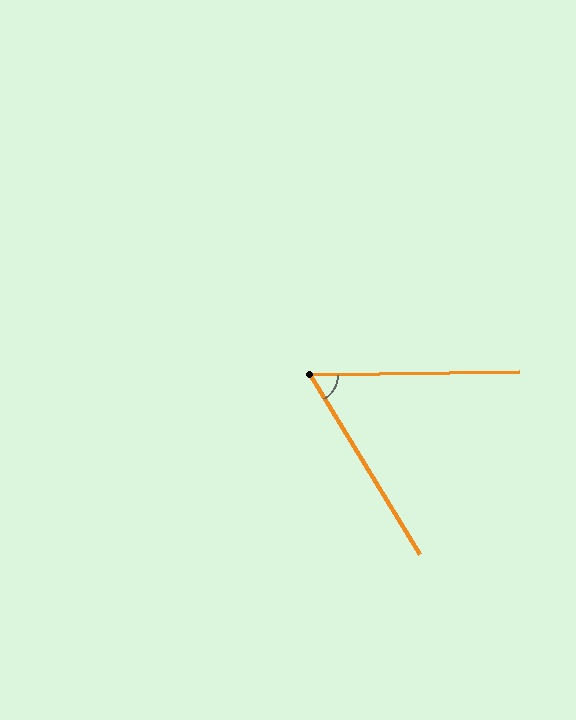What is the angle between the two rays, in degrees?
Approximately 59 degrees.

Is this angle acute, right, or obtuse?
It is acute.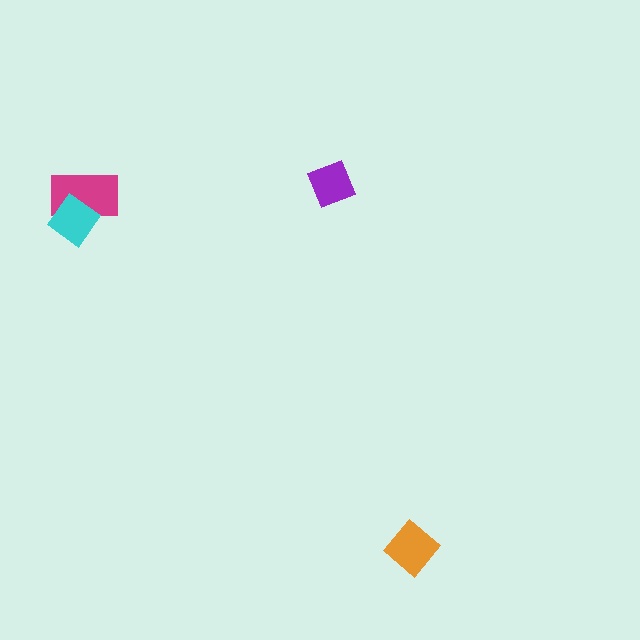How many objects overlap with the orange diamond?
0 objects overlap with the orange diamond.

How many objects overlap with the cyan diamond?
1 object overlaps with the cyan diamond.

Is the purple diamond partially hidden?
No, no other shape covers it.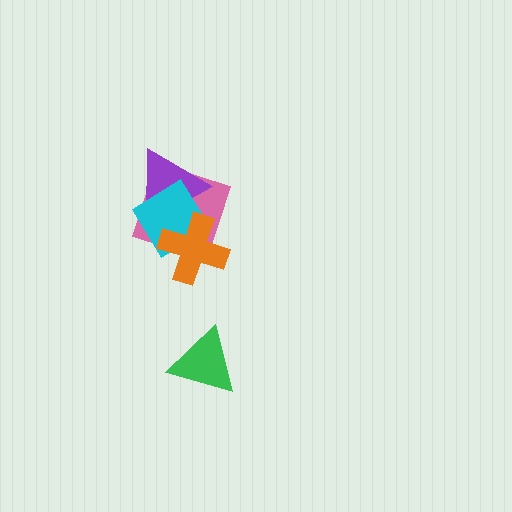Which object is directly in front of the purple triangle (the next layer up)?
The cyan diamond is directly in front of the purple triangle.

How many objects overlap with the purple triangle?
3 objects overlap with the purple triangle.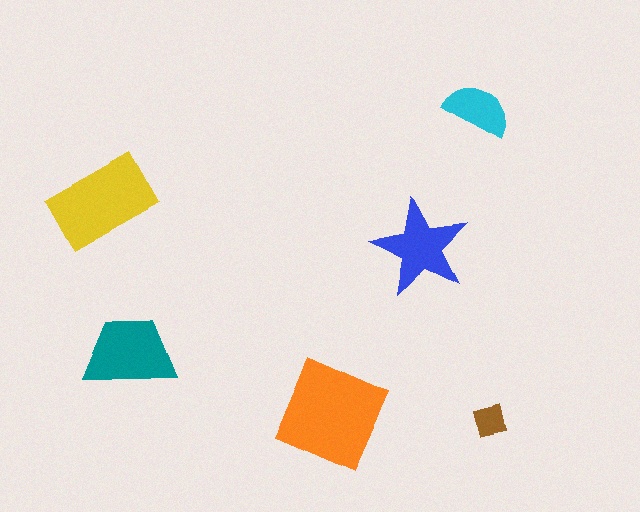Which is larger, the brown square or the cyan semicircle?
The cyan semicircle.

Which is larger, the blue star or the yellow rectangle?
The yellow rectangle.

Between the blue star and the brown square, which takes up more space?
The blue star.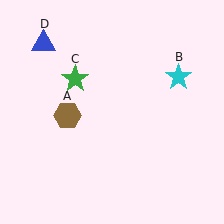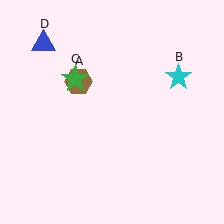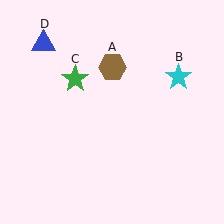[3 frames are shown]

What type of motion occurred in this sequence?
The brown hexagon (object A) rotated clockwise around the center of the scene.